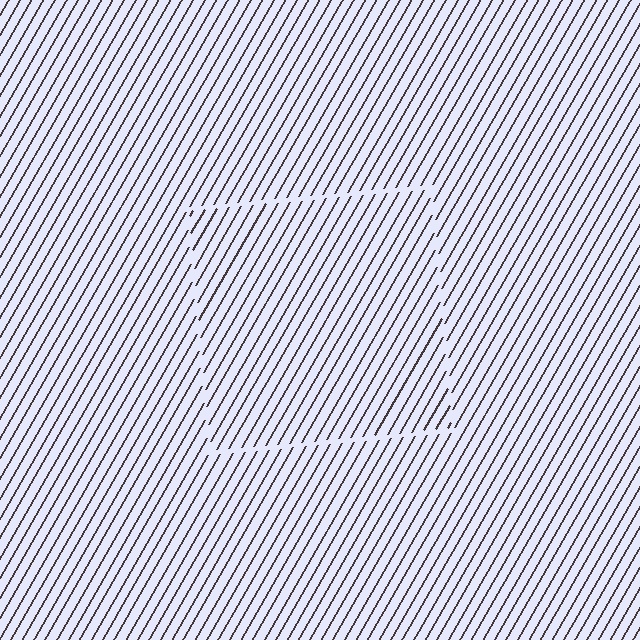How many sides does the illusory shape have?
4 sides — the line-ends trace a square.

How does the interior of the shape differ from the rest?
The interior of the shape contains the same grating, shifted by half a period — the contour is defined by the phase discontinuity where line-ends from the inner and outer gratings abut.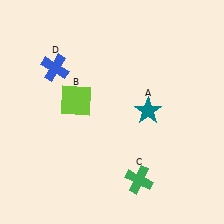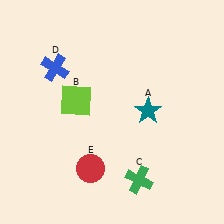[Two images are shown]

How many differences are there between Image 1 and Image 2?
There is 1 difference between the two images.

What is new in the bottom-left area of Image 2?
A red circle (E) was added in the bottom-left area of Image 2.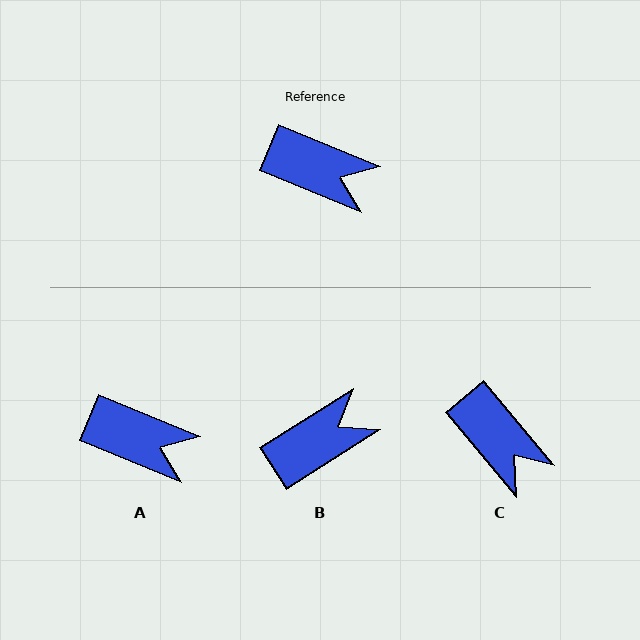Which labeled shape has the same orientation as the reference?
A.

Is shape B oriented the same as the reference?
No, it is off by about 55 degrees.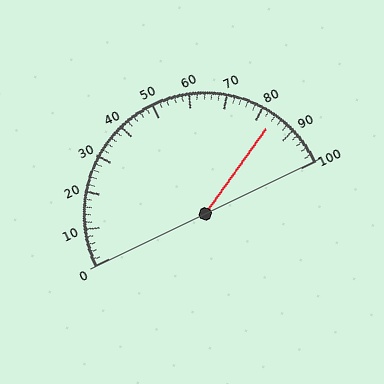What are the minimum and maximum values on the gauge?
The gauge ranges from 0 to 100.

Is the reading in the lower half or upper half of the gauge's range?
The reading is in the upper half of the range (0 to 100).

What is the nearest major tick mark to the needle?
The nearest major tick mark is 80.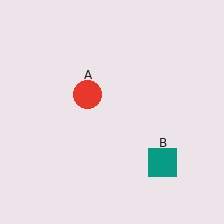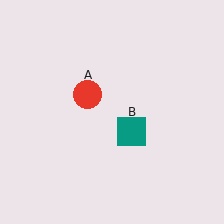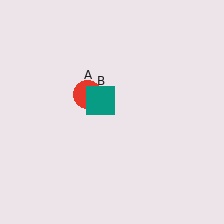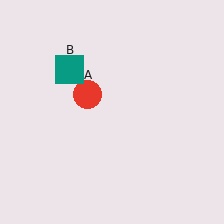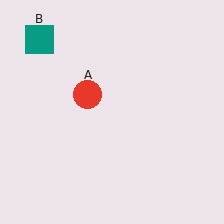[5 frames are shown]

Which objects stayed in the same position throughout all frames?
Red circle (object A) remained stationary.